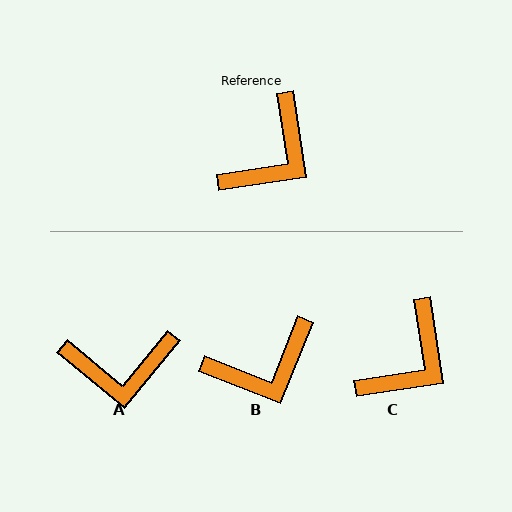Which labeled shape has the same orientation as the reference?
C.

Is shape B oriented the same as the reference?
No, it is off by about 30 degrees.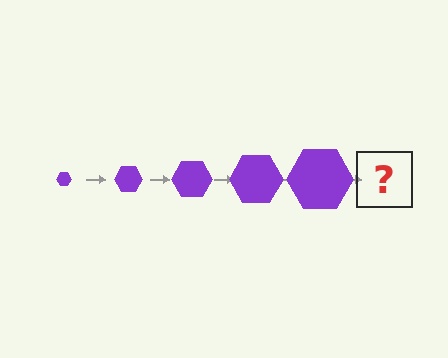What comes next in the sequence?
The next element should be a purple hexagon, larger than the previous one.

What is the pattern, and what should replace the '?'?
The pattern is that the hexagon gets progressively larger each step. The '?' should be a purple hexagon, larger than the previous one.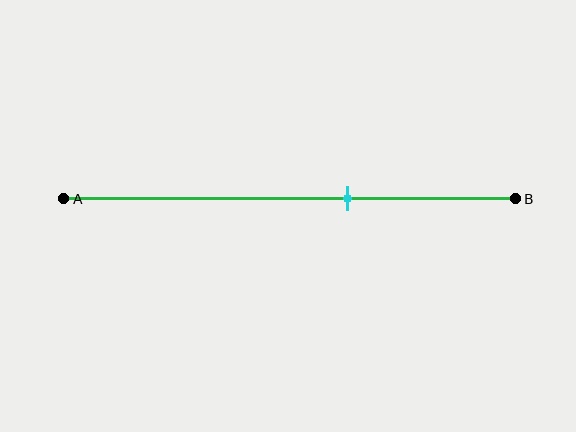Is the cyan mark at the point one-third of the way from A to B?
No, the mark is at about 65% from A, not at the 33% one-third point.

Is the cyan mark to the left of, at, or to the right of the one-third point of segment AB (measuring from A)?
The cyan mark is to the right of the one-third point of segment AB.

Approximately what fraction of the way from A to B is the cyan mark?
The cyan mark is approximately 65% of the way from A to B.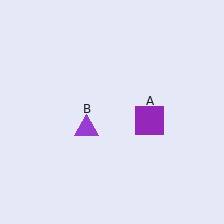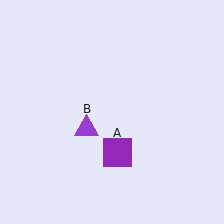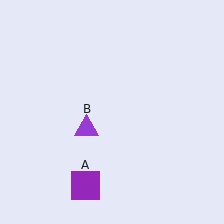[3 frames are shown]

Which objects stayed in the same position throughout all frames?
Purple triangle (object B) remained stationary.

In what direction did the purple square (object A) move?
The purple square (object A) moved down and to the left.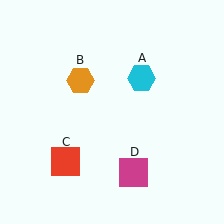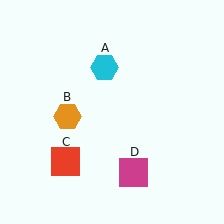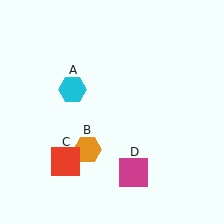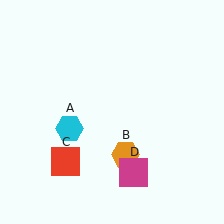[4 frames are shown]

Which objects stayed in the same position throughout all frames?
Red square (object C) and magenta square (object D) remained stationary.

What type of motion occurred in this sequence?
The cyan hexagon (object A), orange hexagon (object B) rotated counterclockwise around the center of the scene.